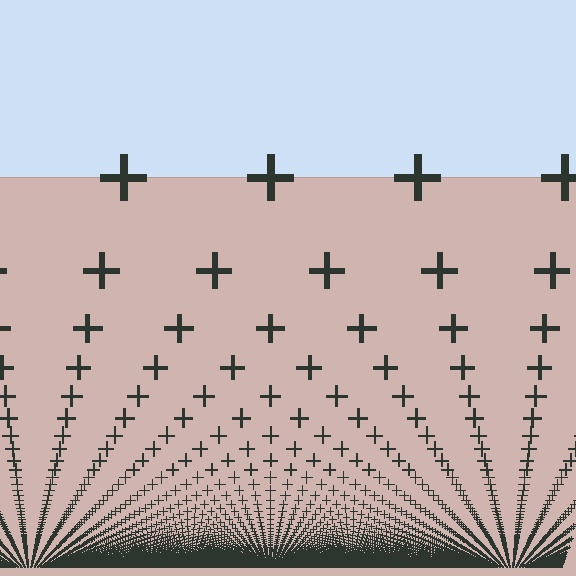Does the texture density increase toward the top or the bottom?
Density increases toward the bottom.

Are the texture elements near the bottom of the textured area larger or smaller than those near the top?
Smaller. The gradient is inverted — elements near the bottom are smaller and denser.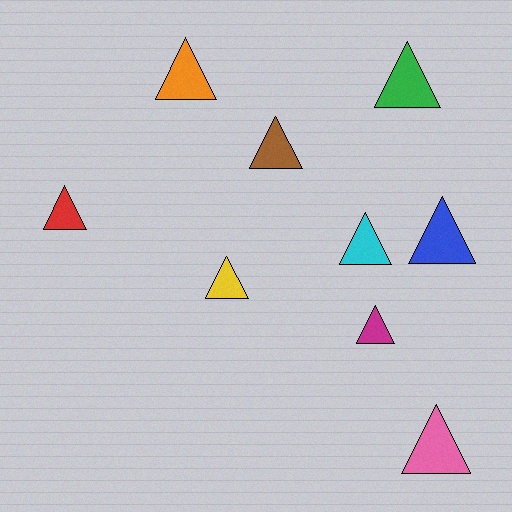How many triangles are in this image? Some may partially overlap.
There are 9 triangles.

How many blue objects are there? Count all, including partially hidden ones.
There is 1 blue object.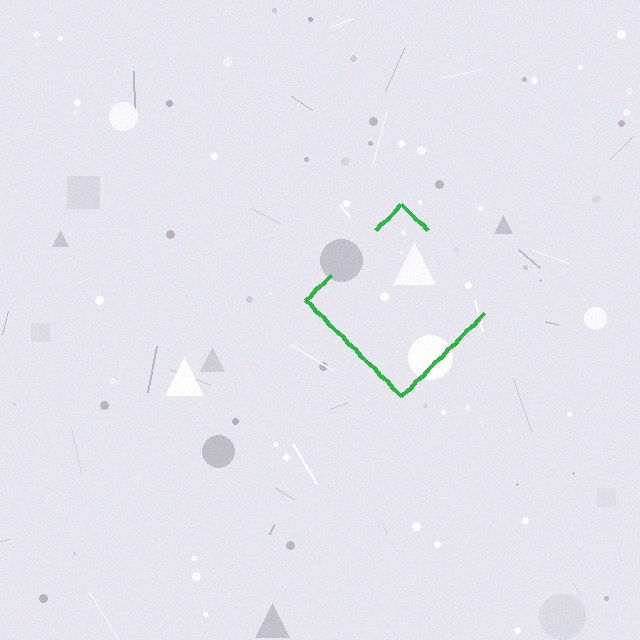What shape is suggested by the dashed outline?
The dashed outline suggests a diamond.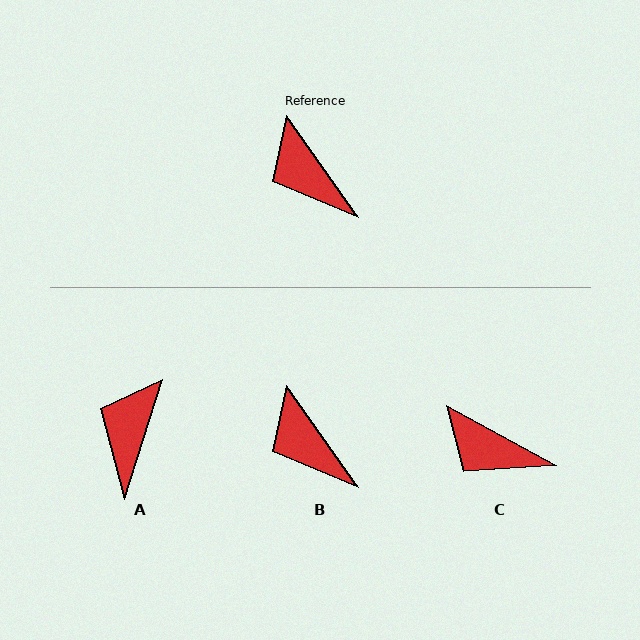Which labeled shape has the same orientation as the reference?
B.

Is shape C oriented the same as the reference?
No, it is off by about 26 degrees.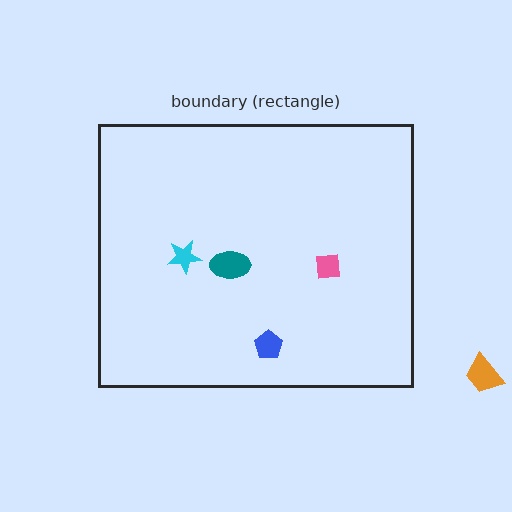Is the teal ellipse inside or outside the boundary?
Inside.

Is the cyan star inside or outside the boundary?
Inside.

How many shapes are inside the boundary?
4 inside, 1 outside.